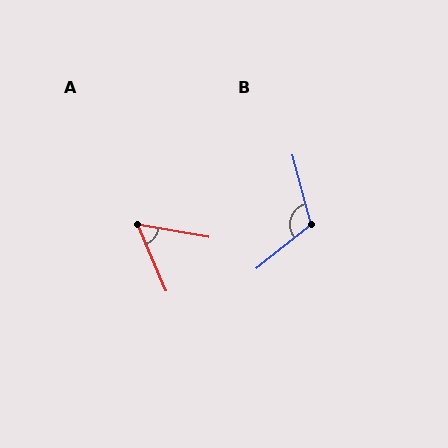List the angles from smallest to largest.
A (56°), B (114°).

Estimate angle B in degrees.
Approximately 114 degrees.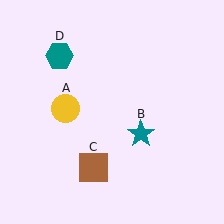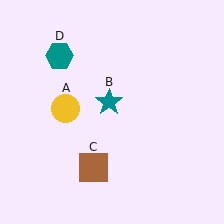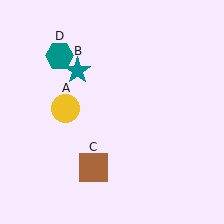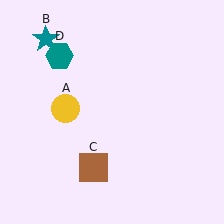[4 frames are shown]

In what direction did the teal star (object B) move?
The teal star (object B) moved up and to the left.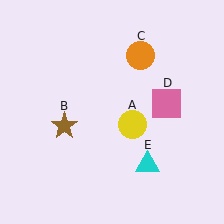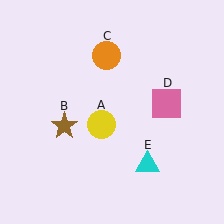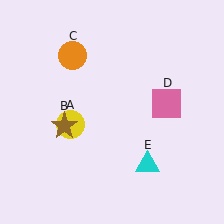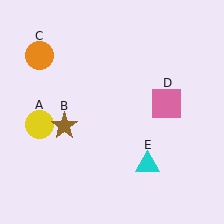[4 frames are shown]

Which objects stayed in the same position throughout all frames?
Brown star (object B) and pink square (object D) and cyan triangle (object E) remained stationary.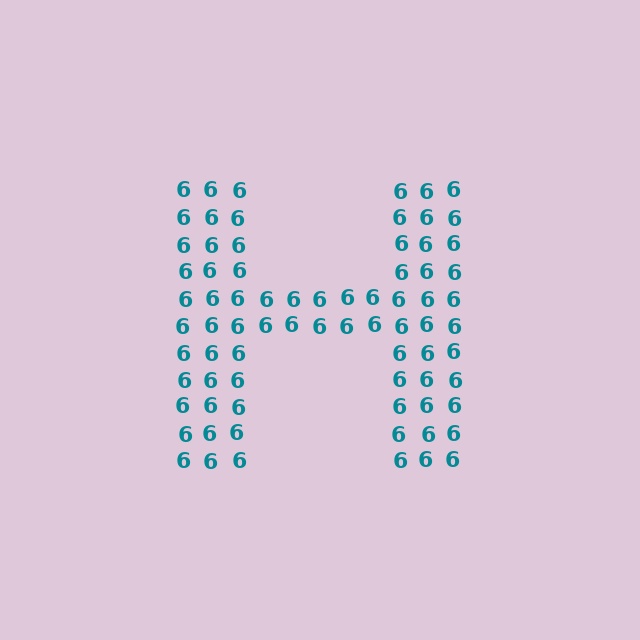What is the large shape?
The large shape is the letter H.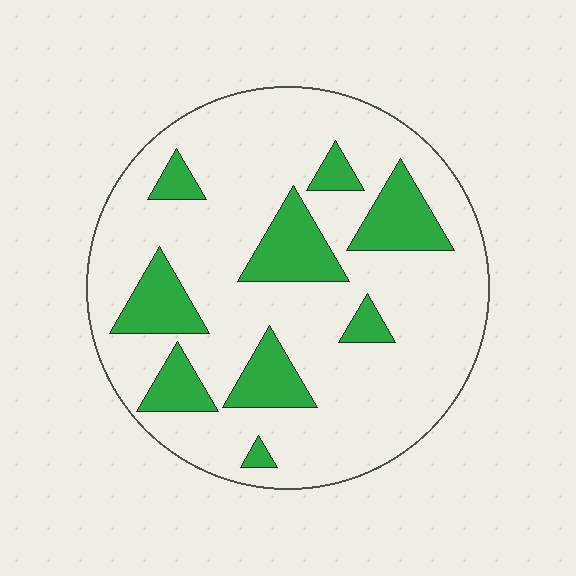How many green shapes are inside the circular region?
9.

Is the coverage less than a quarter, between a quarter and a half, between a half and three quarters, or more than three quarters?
Less than a quarter.